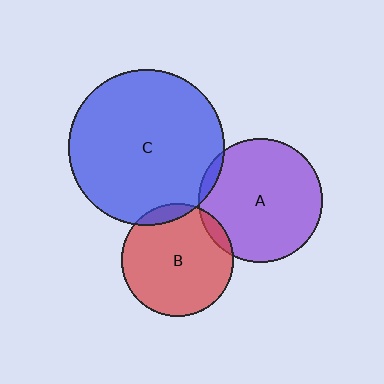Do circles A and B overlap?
Yes.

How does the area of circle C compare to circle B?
Approximately 1.9 times.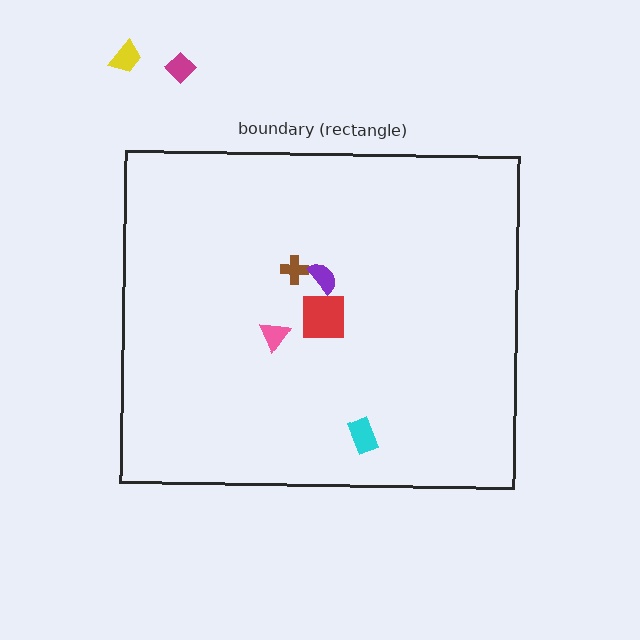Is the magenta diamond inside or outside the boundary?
Outside.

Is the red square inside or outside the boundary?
Inside.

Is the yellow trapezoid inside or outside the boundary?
Outside.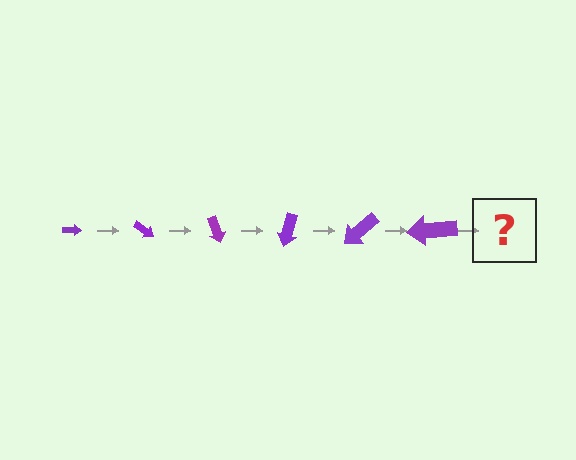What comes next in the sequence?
The next element should be an arrow, larger than the previous one and rotated 210 degrees from the start.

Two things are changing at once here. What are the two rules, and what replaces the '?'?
The two rules are that the arrow grows larger each step and it rotates 35 degrees each step. The '?' should be an arrow, larger than the previous one and rotated 210 degrees from the start.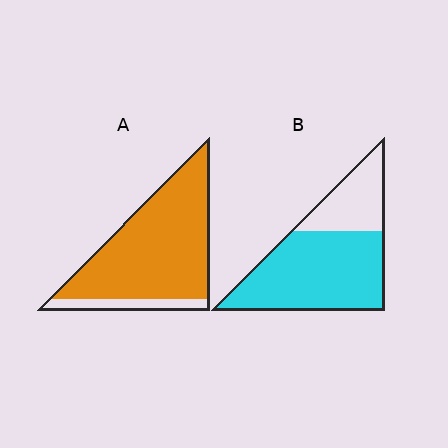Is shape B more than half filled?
Yes.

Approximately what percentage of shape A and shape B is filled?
A is approximately 85% and B is approximately 70%.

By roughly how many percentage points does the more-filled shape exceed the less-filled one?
By roughly 15 percentage points (A over B).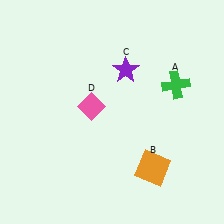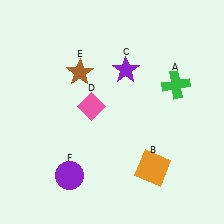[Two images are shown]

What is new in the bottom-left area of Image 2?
A purple circle (F) was added in the bottom-left area of Image 2.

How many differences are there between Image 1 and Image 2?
There are 2 differences between the two images.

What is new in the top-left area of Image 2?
A brown star (E) was added in the top-left area of Image 2.